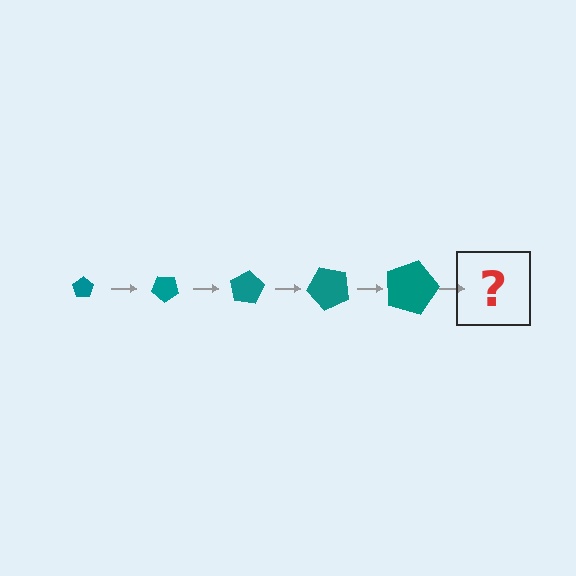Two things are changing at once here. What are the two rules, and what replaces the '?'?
The two rules are that the pentagon grows larger each step and it rotates 40 degrees each step. The '?' should be a pentagon, larger than the previous one and rotated 200 degrees from the start.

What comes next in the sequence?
The next element should be a pentagon, larger than the previous one and rotated 200 degrees from the start.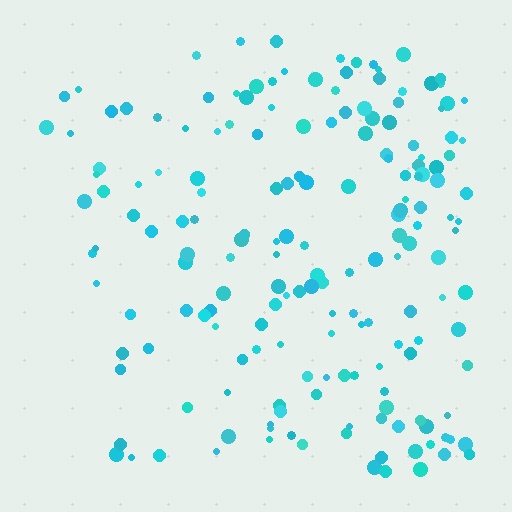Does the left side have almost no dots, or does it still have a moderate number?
Still a moderate number, just noticeably fewer than the right.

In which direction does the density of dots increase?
From left to right, with the right side densest.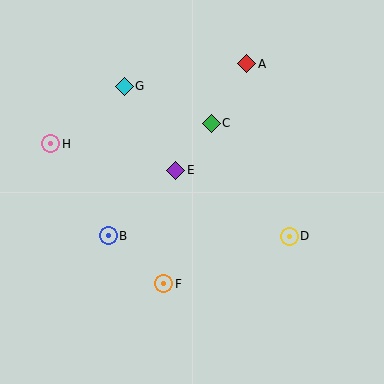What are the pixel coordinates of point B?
Point B is at (108, 236).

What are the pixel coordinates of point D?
Point D is at (289, 236).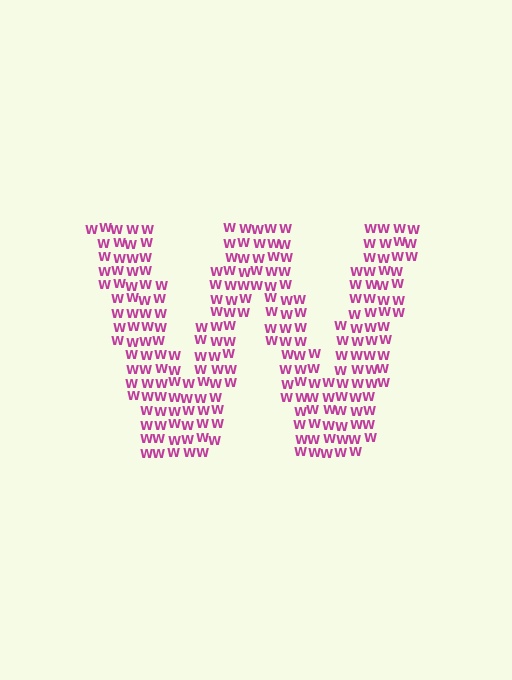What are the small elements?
The small elements are letter W's.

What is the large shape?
The large shape is the letter W.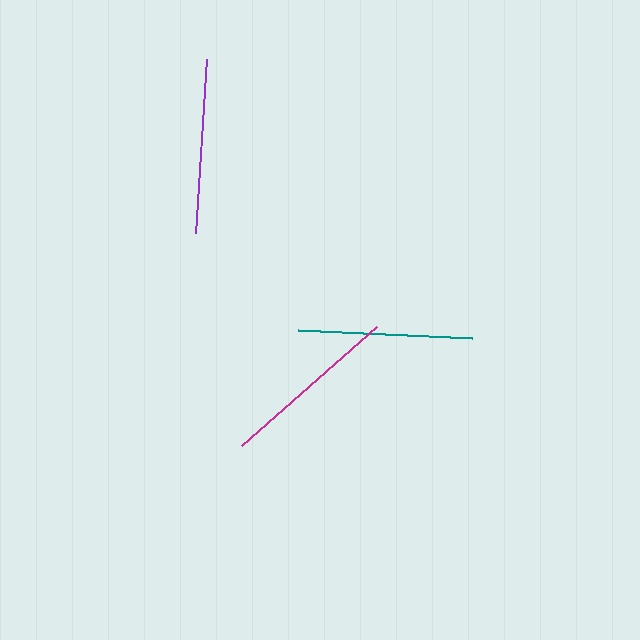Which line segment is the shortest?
The teal line is the shortest at approximately 174 pixels.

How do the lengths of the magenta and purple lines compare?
The magenta and purple lines are approximately the same length.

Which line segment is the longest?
The magenta line is the longest at approximately 180 pixels.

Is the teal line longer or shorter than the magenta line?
The magenta line is longer than the teal line.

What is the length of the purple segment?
The purple segment is approximately 174 pixels long.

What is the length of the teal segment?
The teal segment is approximately 174 pixels long.